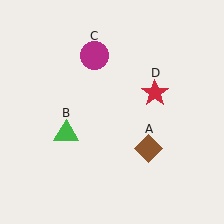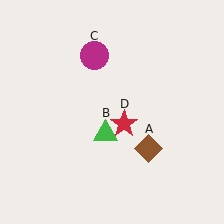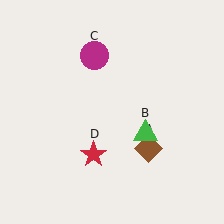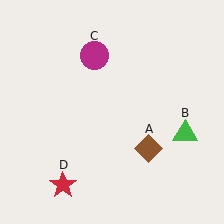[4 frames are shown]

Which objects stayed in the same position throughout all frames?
Brown diamond (object A) and magenta circle (object C) remained stationary.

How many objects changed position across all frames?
2 objects changed position: green triangle (object B), red star (object D).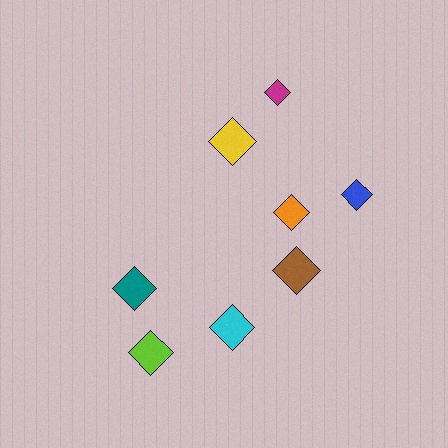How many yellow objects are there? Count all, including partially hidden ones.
There is 1 yellow object.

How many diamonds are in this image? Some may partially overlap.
There are 8 diamonds.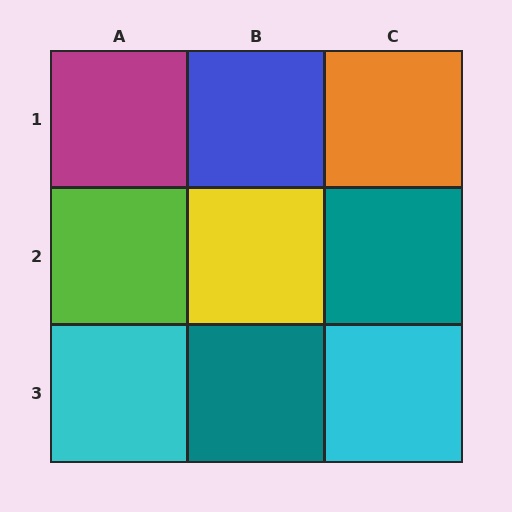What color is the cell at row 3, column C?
Cyan.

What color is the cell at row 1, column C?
Orange.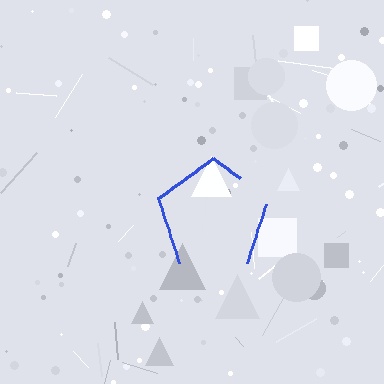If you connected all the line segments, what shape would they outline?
They would outline a pentagon.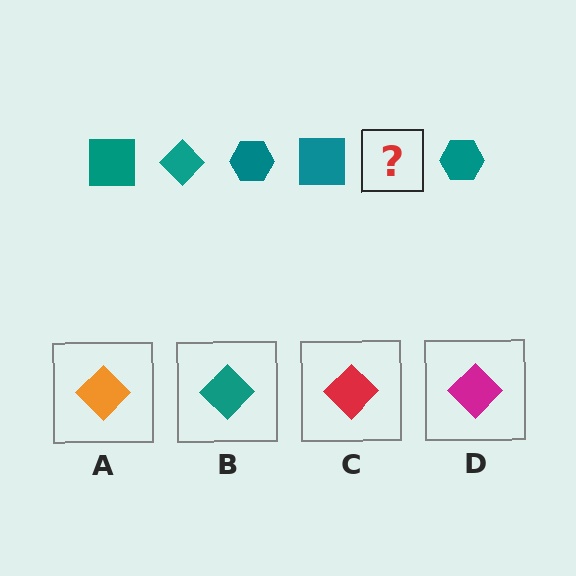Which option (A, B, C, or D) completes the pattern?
B.